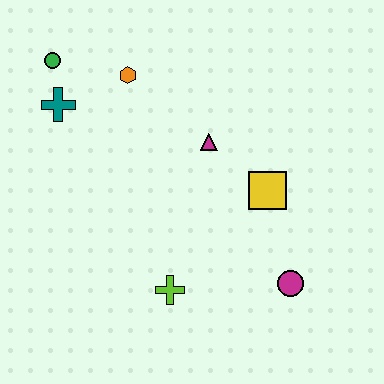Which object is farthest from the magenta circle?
The green circle is farthest from the magenta circle.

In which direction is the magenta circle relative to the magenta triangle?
The magenta circle is below the magenta triangle.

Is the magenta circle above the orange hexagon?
No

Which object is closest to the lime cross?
The magenta circle is closest to the lime cross.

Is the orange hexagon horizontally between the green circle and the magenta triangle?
Yes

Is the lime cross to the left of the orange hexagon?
No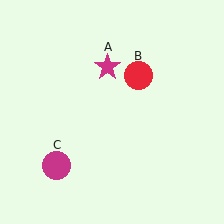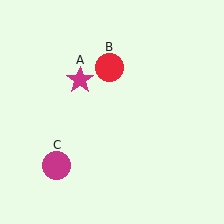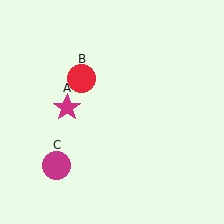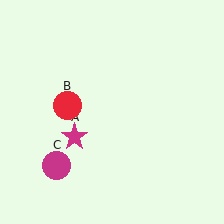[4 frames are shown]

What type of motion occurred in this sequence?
The magenta star (object A), red circle (object B) rotated counterclockwise around the center of the scene.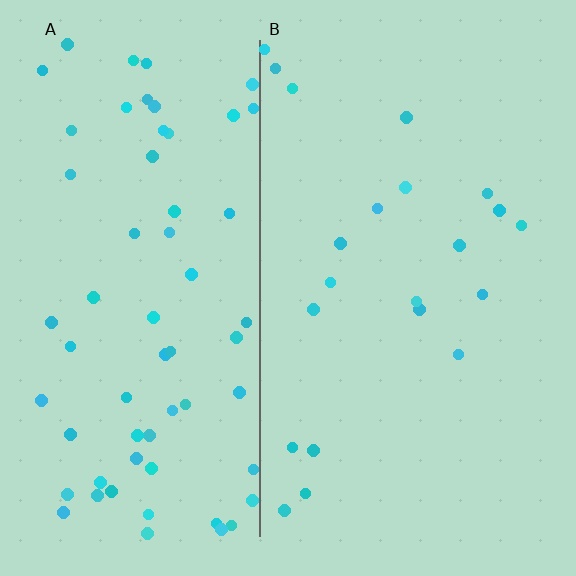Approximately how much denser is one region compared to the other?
Approximately 3.0× — region A over region B.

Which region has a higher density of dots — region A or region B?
A (the left).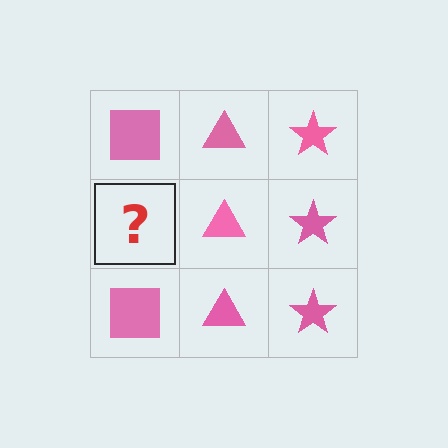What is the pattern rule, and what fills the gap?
The rule is that each column has a consistent shape. The gap should be filled with a pink square.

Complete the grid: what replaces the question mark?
The question mark should be replaced with a pink square.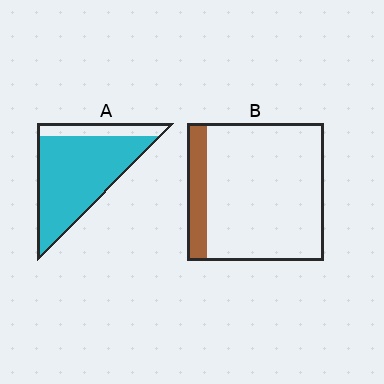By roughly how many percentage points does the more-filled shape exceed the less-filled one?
By roughly 70 percentage points (A over B).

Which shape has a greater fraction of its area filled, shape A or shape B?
Shape A.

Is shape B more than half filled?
No.